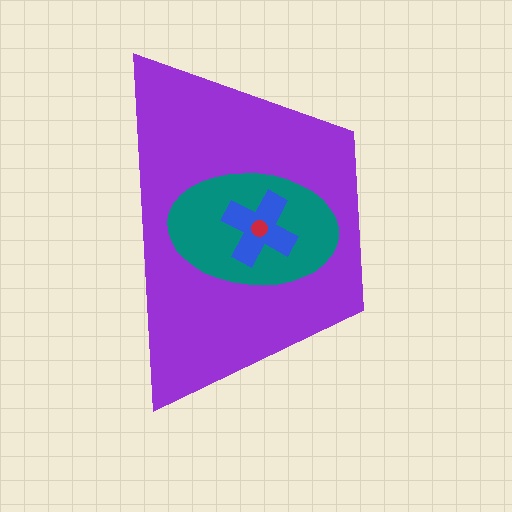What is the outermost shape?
The purple trapezoid.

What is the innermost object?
The red circle.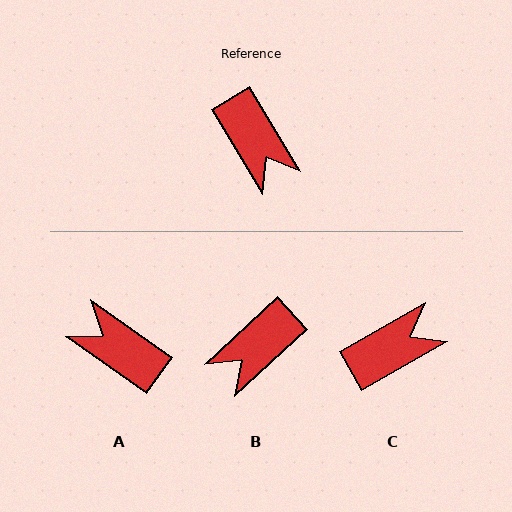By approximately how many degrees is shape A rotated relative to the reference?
Approximately 156 degrees clockwise.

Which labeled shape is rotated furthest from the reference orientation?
A, about 156 degrees away.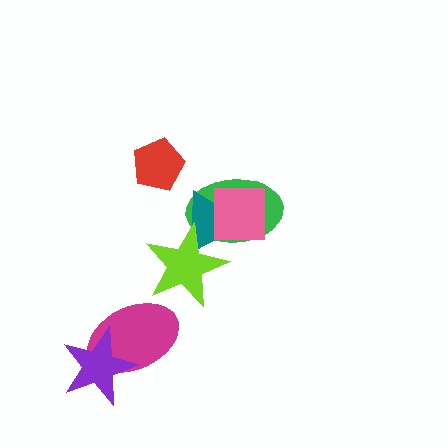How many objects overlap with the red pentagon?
0 objects overlap with the red pentagon.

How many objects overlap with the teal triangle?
3 objects overlap with the teal triangle.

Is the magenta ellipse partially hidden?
Yes, it is partially covered by another shape.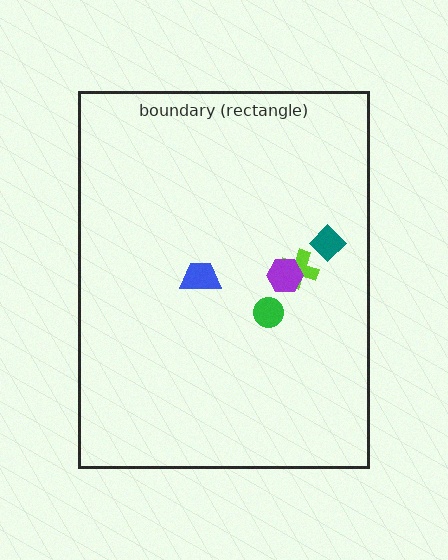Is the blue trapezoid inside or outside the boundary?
Inside.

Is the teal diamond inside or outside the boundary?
Inside.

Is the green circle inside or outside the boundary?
Inside.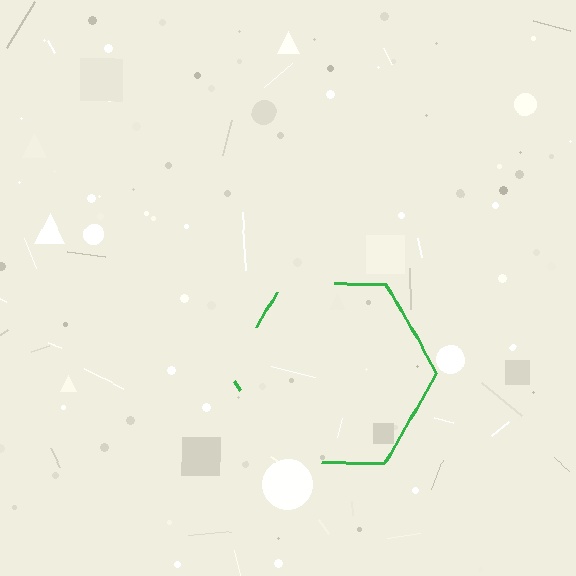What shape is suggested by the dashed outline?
The dashed outline suggests a hexagon.